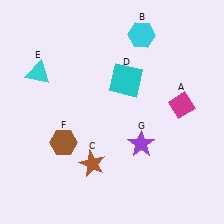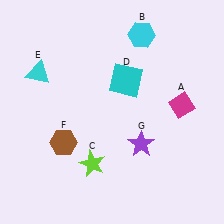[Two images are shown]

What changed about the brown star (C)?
In Image 1, C is brown. In Image 2, it changed to lime.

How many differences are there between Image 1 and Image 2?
There is 1 difference between the two images.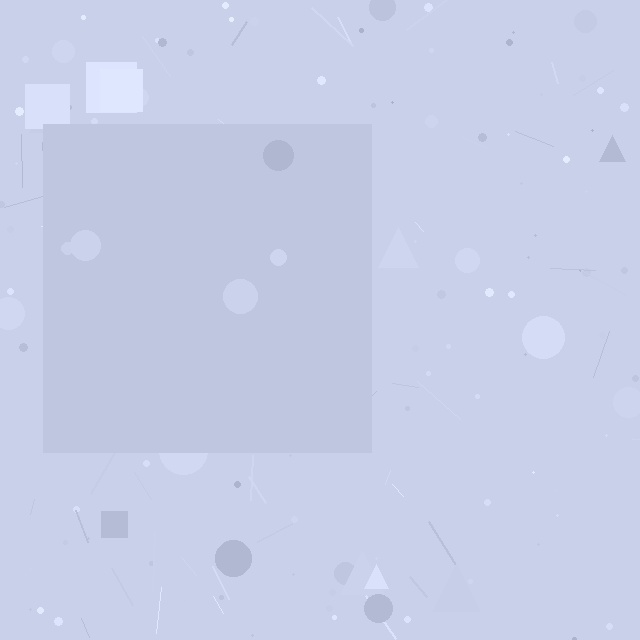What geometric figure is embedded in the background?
A square is embedded in the background.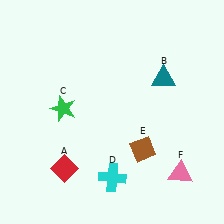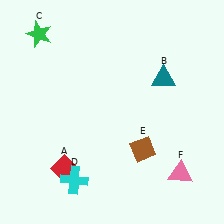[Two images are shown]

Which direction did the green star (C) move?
The green star (C) moved up.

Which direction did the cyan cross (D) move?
The cyan cross (D) moved left.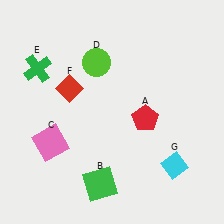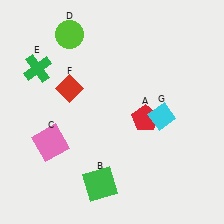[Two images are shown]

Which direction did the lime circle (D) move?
The lime circle (D) moved up.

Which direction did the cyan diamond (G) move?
The cyan diamond (G) moved up.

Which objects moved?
The objects that moved are: the lime circle (D), the cyan diamond (G).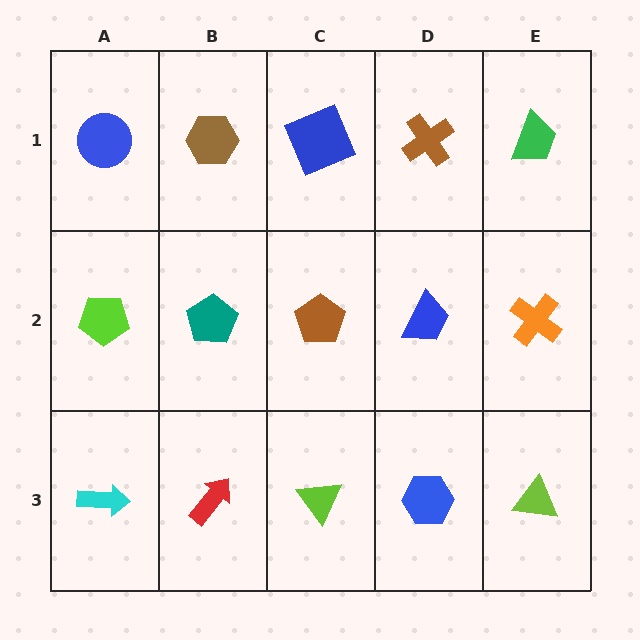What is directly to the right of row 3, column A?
A red arrow.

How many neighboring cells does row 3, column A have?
2.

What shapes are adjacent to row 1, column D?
A blue trapezoid (row 2, column D), a blue square (row 1, column C), a green trapezoid (row 1, column E).